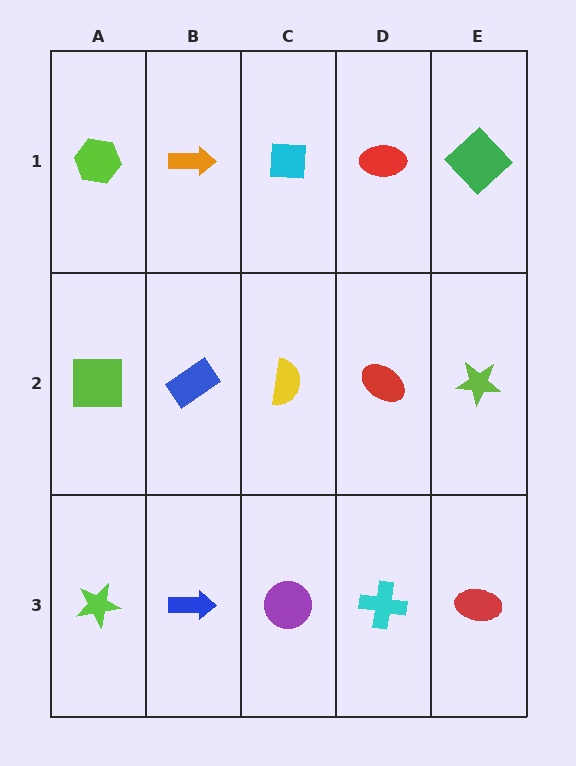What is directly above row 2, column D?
A red ellipse.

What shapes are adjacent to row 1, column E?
A lime star (row 2, column E), a red ellipse (row 1, column D).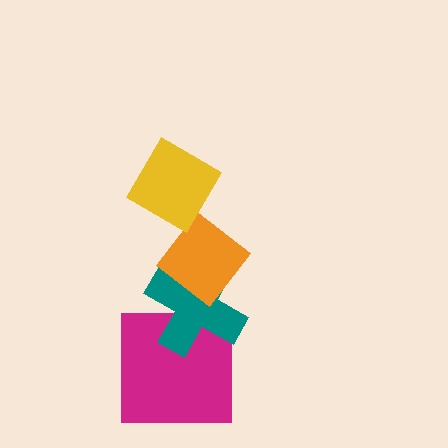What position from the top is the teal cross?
The teal cross is 3rd from the top.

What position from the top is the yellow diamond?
The yellow diamond is 1st from the top.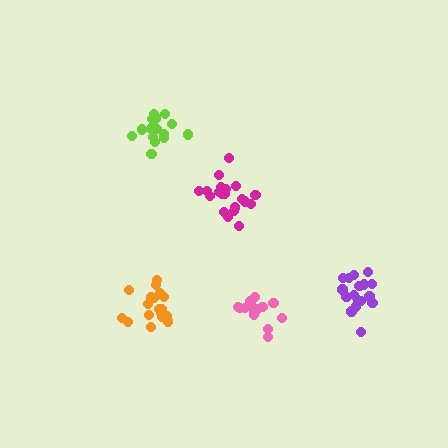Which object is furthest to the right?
The purple cluster is rightmost.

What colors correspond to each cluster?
The clusters are colored: orange, purple, magenta, pink, lime.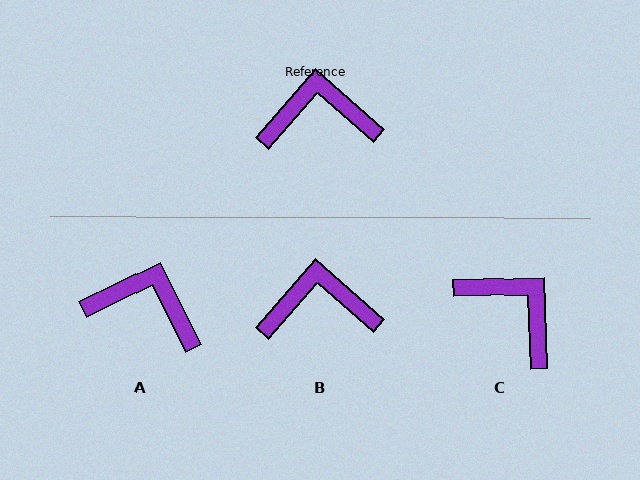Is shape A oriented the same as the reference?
No, it is off by about 22 degrees.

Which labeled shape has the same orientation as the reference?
B.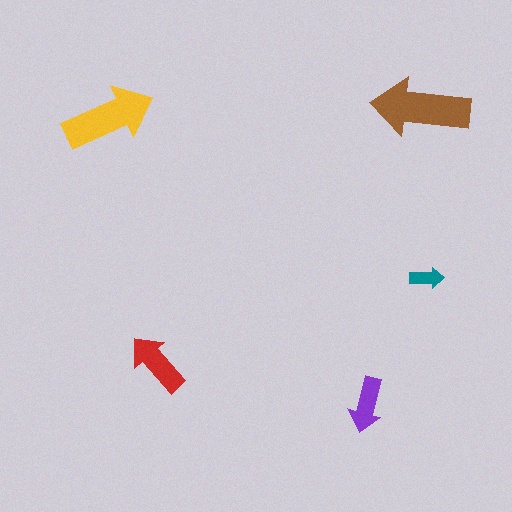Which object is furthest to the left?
The yellow arrow is leftmost.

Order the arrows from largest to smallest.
the brown one, the yellow one, the red one, the purple one, the teal one.